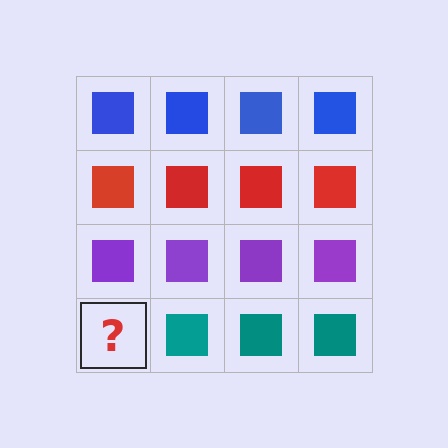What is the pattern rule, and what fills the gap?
The rule is that each row has a consistent color. The gap should be filled with a teal square.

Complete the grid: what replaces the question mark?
The question mark should be replaced with a teal square.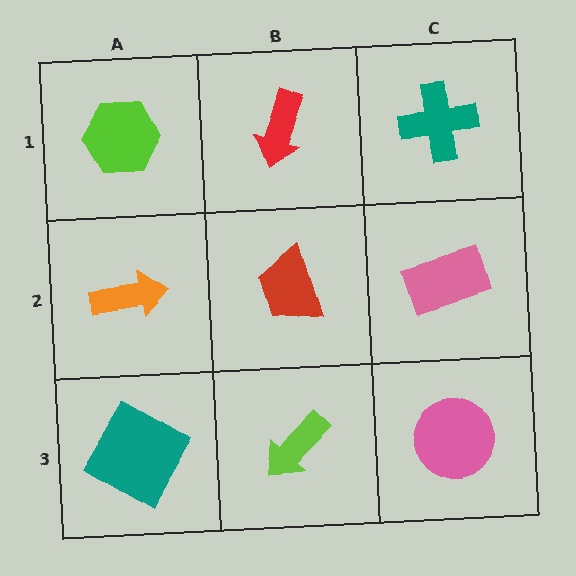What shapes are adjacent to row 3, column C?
A pink rectangle (row 2, column C), a lime arrow (row 3, column B).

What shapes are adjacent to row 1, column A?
An orange arrow (row 2, column A), a red arrow (row 1, column B).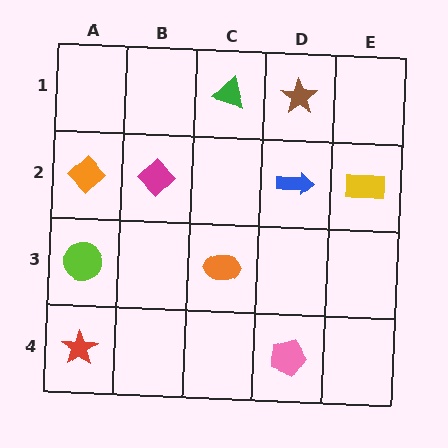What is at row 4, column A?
A red star.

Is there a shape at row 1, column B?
No, that cell is empty.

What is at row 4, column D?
A pink pentagon.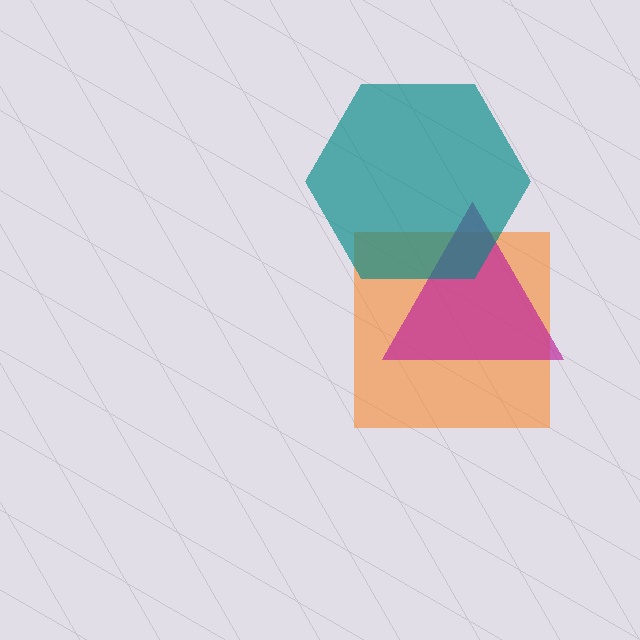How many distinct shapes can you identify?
There are 3 distinct shapes: an orange square, a magenta triangle, a teal hexagon.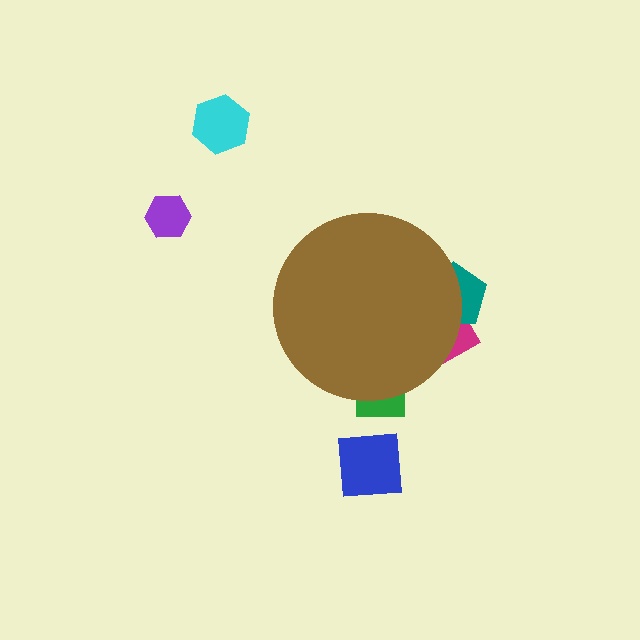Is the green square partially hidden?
Yes, the green square is partially hidden behind the brown circle.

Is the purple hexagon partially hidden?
No, the purple hexagon is fully visible.